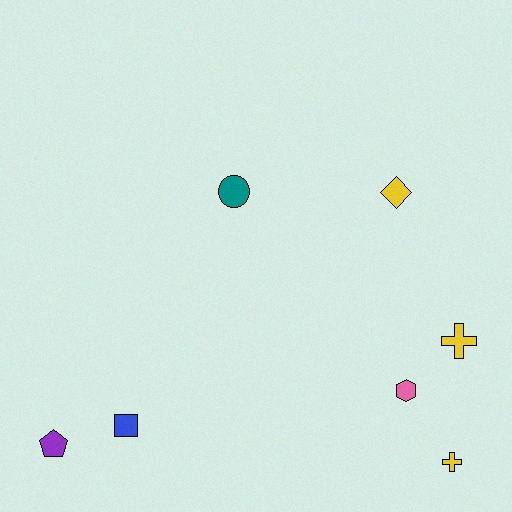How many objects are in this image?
There are 7 objects.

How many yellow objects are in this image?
There are 3 yellow objects.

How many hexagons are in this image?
There is 1 hexagon.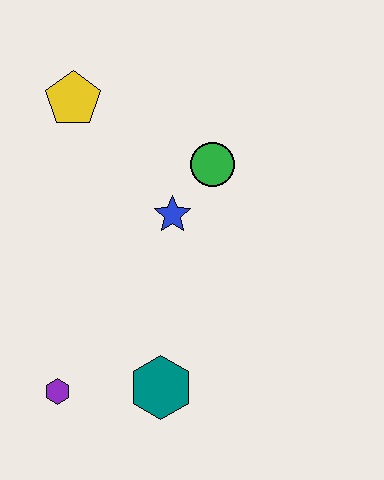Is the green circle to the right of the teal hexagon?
Yes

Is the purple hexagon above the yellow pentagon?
No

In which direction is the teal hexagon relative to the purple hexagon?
The teal hexagon is to the right of the purple hexagon.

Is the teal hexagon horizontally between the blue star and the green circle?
No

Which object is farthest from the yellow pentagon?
The teal hexagon is farthest from the yellow pentagon.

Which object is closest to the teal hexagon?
The purple hexagon is closest to the teal hexagon.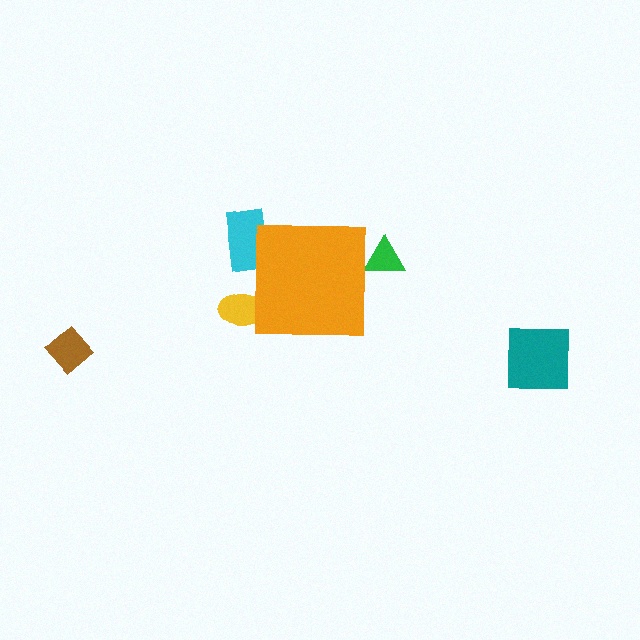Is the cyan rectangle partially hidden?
Yes, the cyan rectangle is partially hidden behind the orange square.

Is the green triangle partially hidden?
Yes, the green triangle is partially hidden behind the orange square.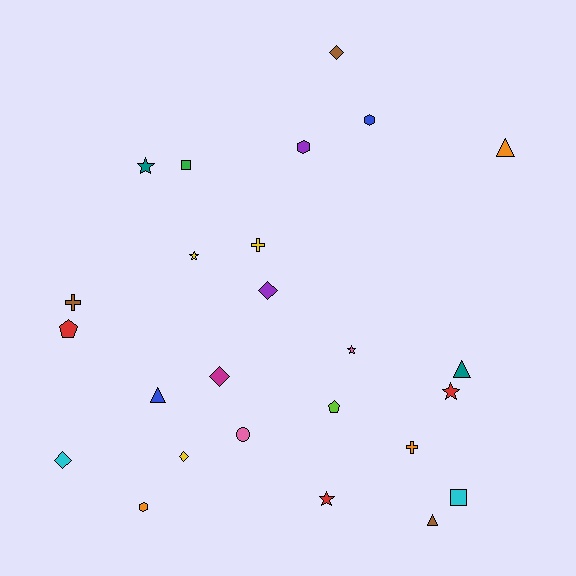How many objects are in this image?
There are 25 objects.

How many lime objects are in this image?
There is 1 lime object.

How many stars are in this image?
There are 5 stars.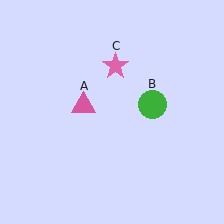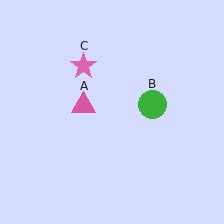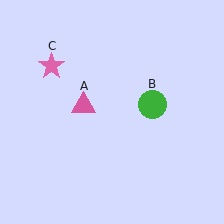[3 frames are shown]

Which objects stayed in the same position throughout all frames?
Pink triangle (object A) and green circle (object B) remained stationary.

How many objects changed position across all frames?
1 object changed position: pink star (object C).